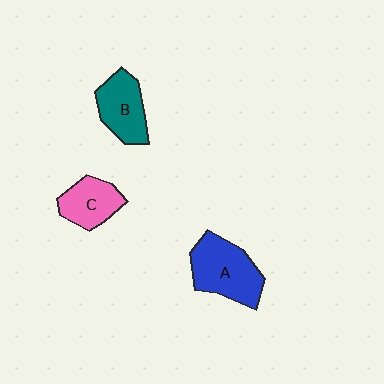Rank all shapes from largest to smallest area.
From largest to smallest: A (blue), B (teal), C (pink).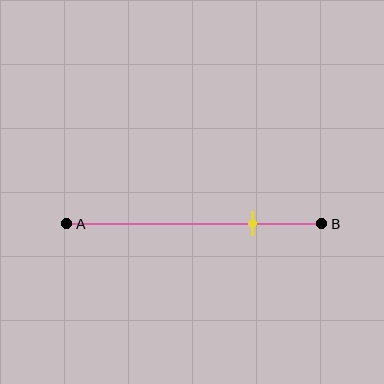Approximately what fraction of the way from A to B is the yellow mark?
The yellow mark is approximately 75% of the way from A to B.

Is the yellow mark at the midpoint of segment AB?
No, the mark is at about 75% from A, not at the 50% midpoint.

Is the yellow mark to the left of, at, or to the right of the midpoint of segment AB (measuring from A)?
The yellow mark is to the right of the midpoint of segment AB.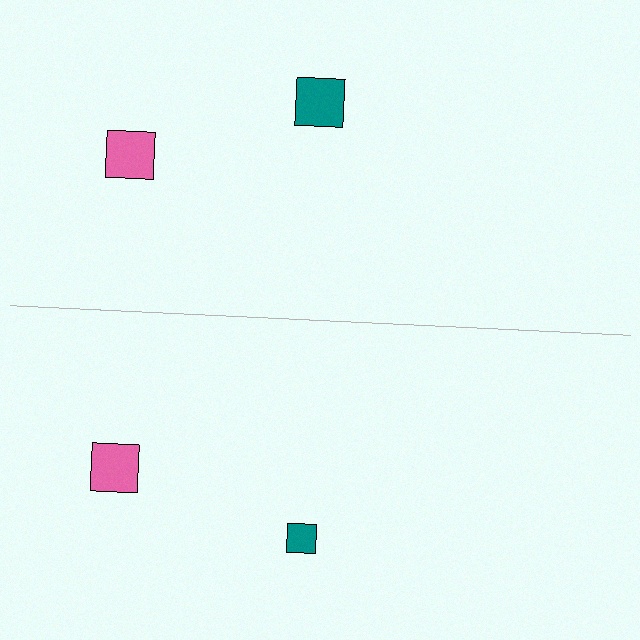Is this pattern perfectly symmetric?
No, the pattern is not perfectly symmetric. The teal square on the bottom side has a different size than its mirror counterpart.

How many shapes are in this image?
There are 4 shapes in this image.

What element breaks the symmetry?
The teal square on the bottom side has a different size than its mirror counterpart.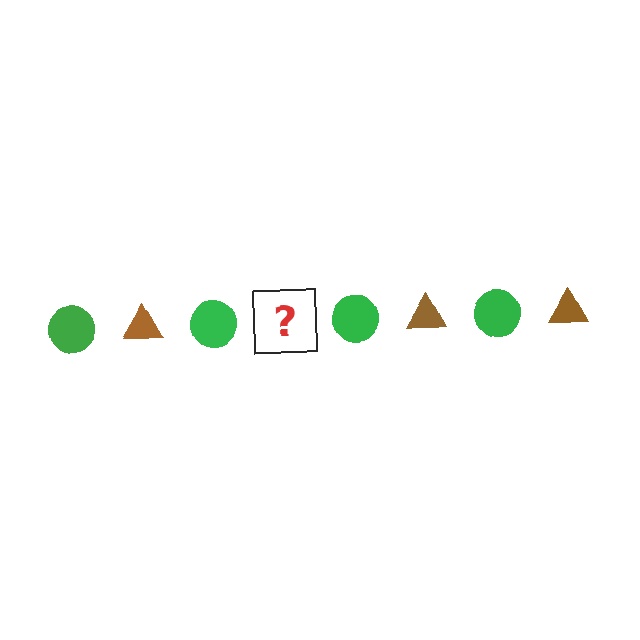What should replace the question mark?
The question mark should be replaced with a brown triangle.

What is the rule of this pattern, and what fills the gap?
The rule is that the pattern alternates between green circle and brown triangle. The gap should be filled with a brown triangle.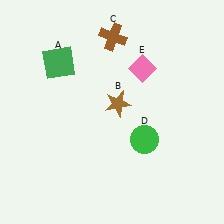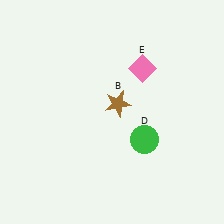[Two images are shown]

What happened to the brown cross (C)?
The brown cross (C) was removed in Image 2. It was in the top-right area of Image 1.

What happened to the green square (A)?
The green square (A) was removed in Image 2. It was in the top-left area of Image 1.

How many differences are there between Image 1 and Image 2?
There are 2 differences between the two images.